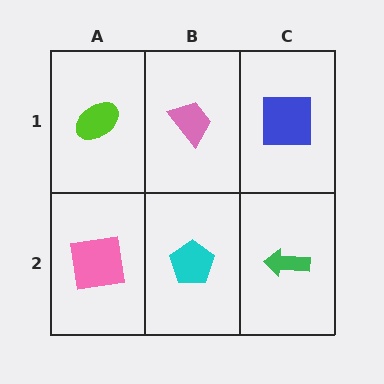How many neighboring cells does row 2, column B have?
3.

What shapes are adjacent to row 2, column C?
A blue square (row 1, column C), a cyan pentagon (row 2, column B).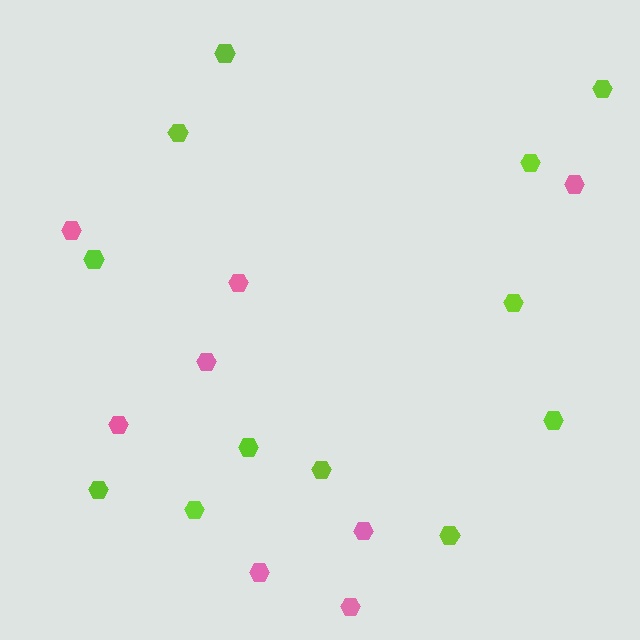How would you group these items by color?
There are 2 groups: one group of lime hexagons (12) and one group of pink hexagons (8).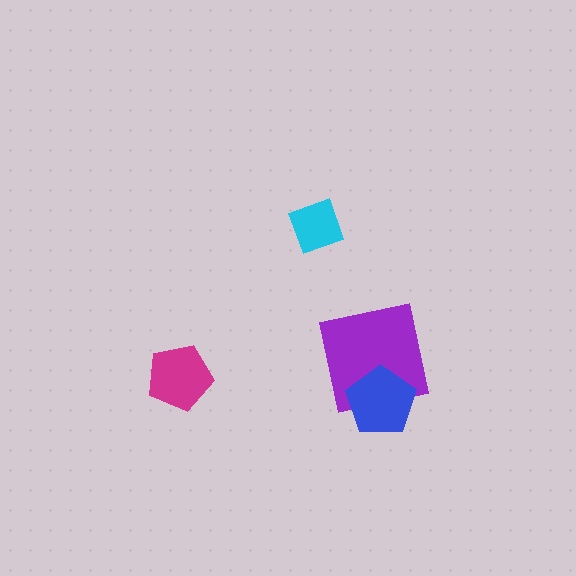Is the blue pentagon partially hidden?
No, no other shape covers it.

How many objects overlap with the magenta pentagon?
0 objects overlap with the magenta pentagon.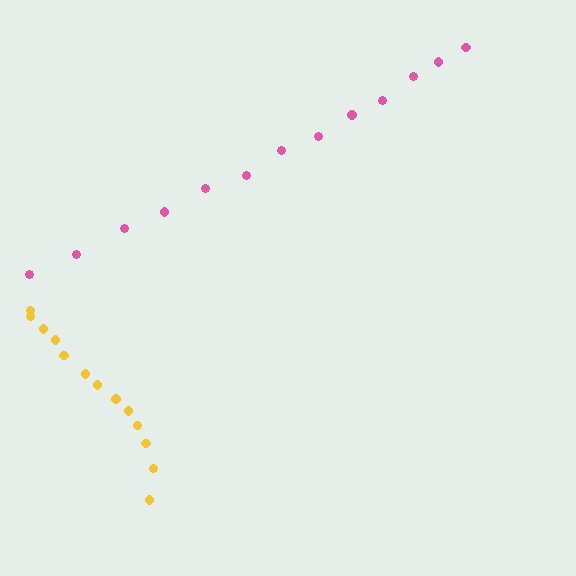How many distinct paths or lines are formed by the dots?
There are 2 distinct paths.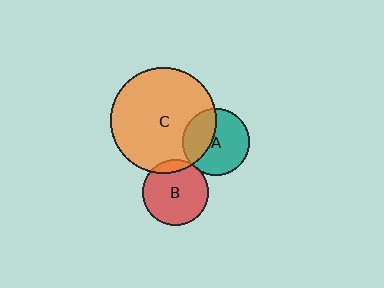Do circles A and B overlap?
Yes.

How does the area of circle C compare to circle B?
Approximately 2.6 times.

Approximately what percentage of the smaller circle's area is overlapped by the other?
Approximately 5%.